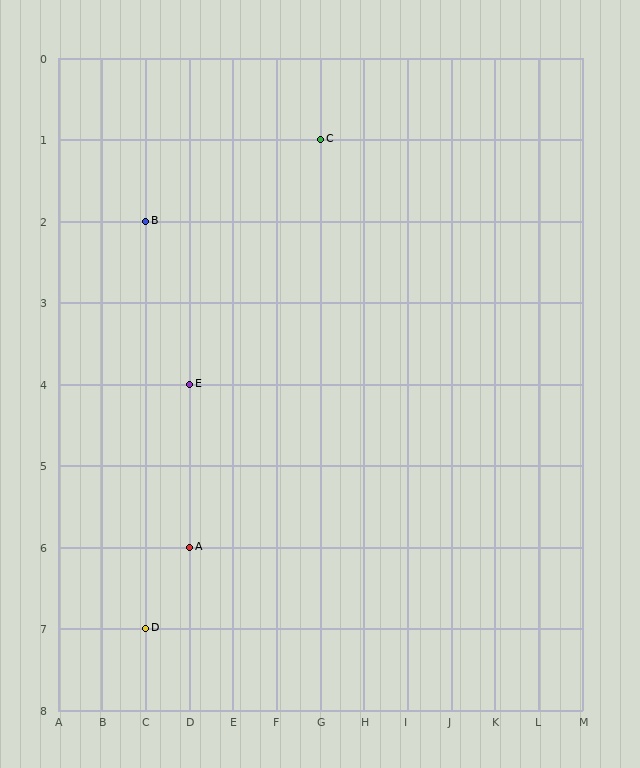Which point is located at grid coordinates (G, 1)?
Point C is at (G, 1).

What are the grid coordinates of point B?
Point B is at grid coordinates (C, 2).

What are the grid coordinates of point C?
Point C is at grid coordinates (G, 1).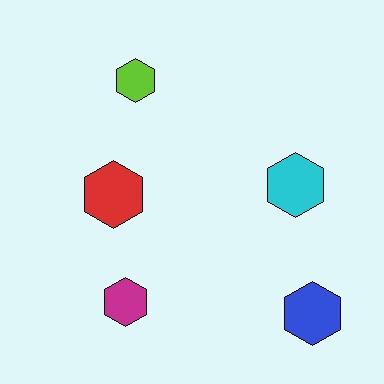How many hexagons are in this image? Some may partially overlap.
There are 5 hexagons.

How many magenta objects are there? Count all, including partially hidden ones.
There is 1 magenta object.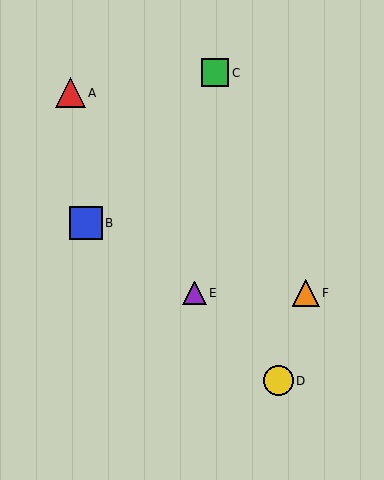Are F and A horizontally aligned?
No, F is at y≈293 and A is at y≈93.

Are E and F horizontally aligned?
Yes, both are at y≈293.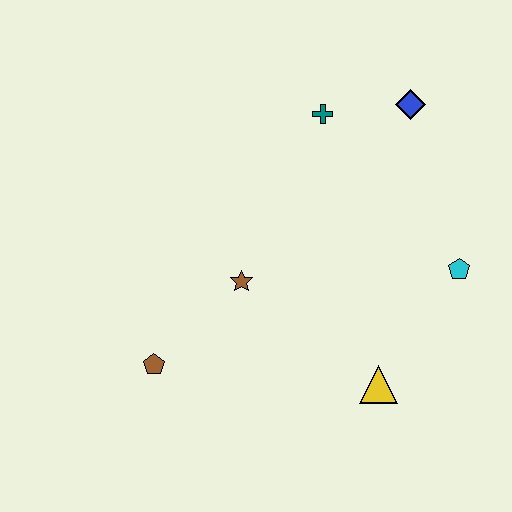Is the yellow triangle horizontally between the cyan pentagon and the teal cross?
Yes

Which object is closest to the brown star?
The brown pentagon is closest to the brown star.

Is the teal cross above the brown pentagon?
Yes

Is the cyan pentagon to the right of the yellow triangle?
Yes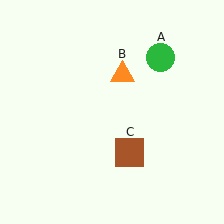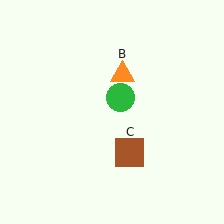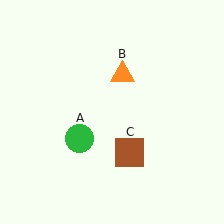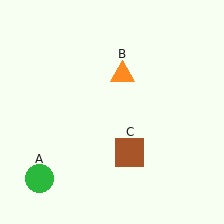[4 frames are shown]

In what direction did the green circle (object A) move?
The green circle (object A) moved down and to the left.